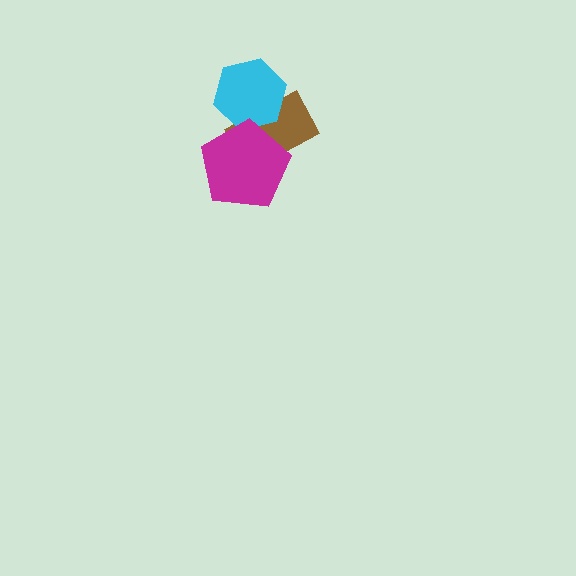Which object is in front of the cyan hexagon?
The magenta pentagon is in front of the cyan hexagon.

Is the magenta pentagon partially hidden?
No, no other shape covers it.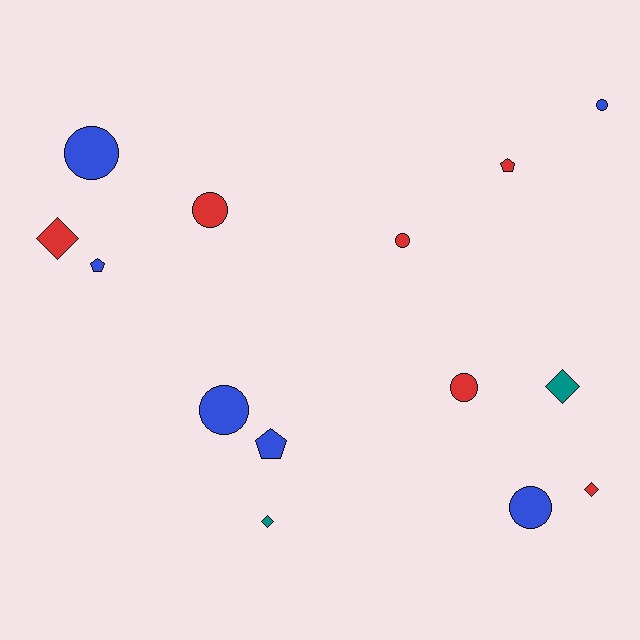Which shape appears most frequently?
Circle, with 7 objects.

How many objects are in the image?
There are 14 objects.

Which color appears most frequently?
Red, with 6 objects.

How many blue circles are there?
There are 4 blue circles.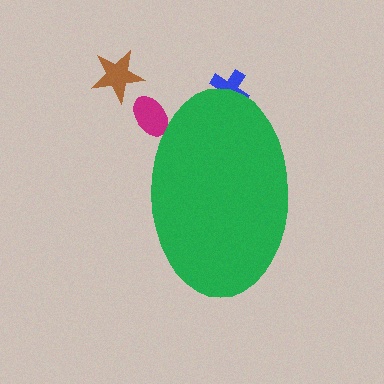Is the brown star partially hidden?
No, the brown star is fully visible.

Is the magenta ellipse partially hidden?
Yes, the magenta ellipse is partially hidden behind the green ellipse.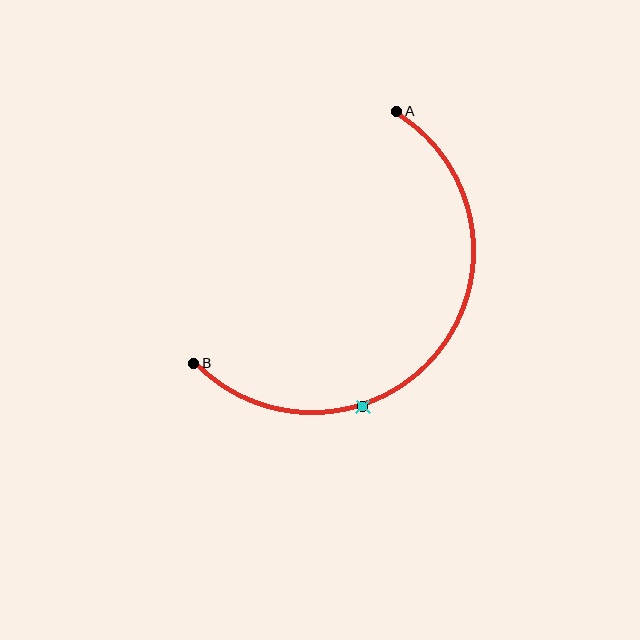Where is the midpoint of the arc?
The arc midpoint is the point on the curve farthest from the straight line joining A and B. It sits below and to the right of that line.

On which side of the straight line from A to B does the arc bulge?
The arc bulges below and to the right of the straight line connecting A and B.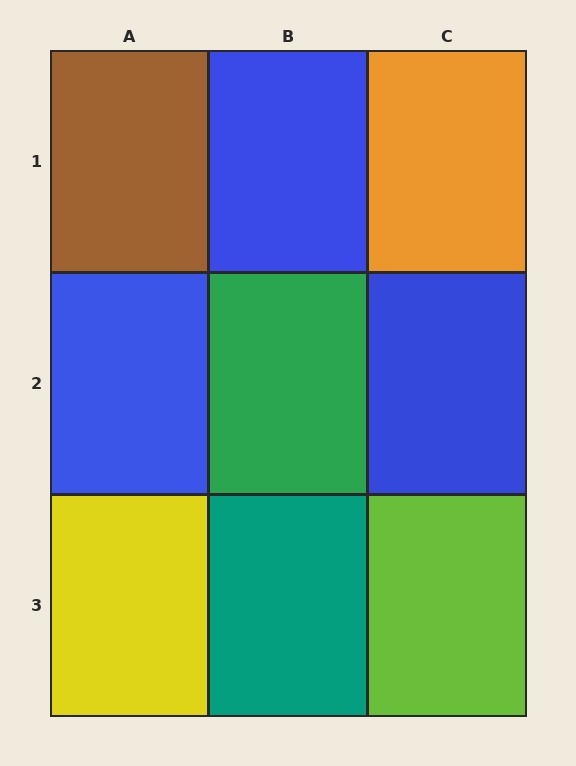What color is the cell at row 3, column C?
Lime.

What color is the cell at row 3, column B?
Teal.